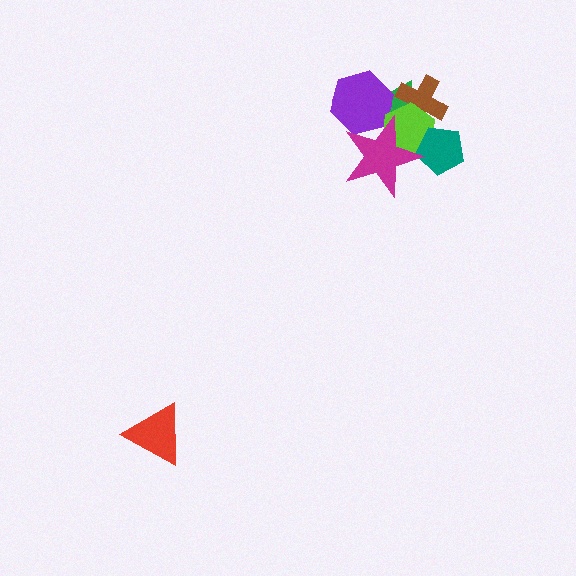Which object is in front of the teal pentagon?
The magenta star is in front of the teal pentagon.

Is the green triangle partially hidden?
Yes, it is partially covered by another shape.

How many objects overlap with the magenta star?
4 objects overlap with the magenta star.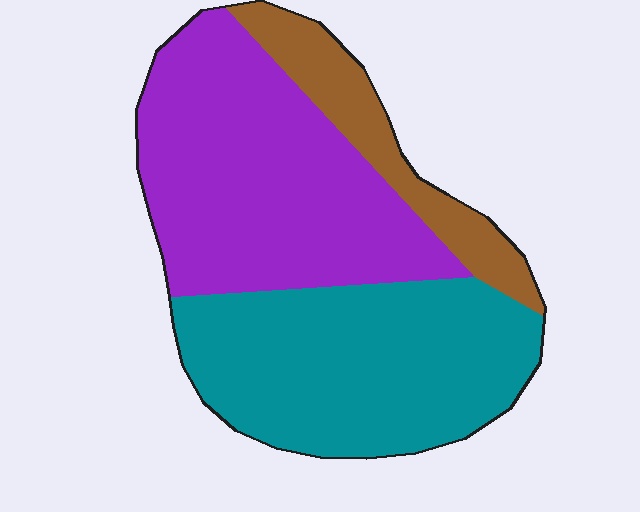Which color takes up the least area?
Brown, at roughly 15%.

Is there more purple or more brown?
Purple.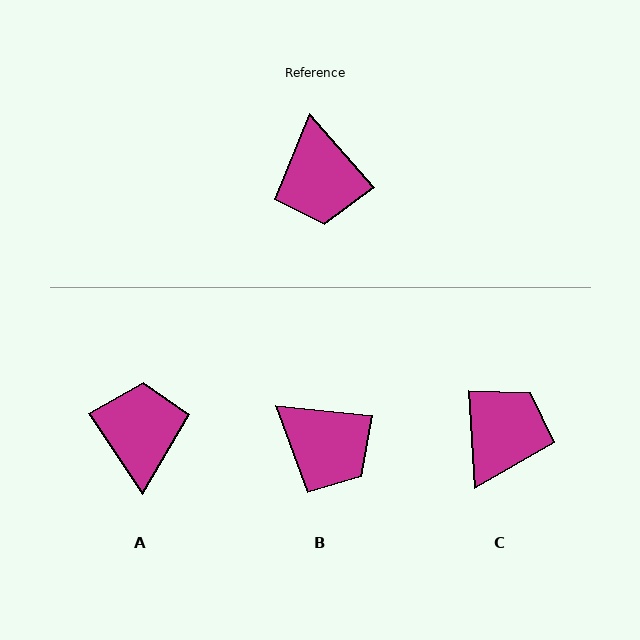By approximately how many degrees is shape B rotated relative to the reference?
Approximately 43 degrees counter-clockwise.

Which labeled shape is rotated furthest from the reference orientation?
A, about 172 degrees away.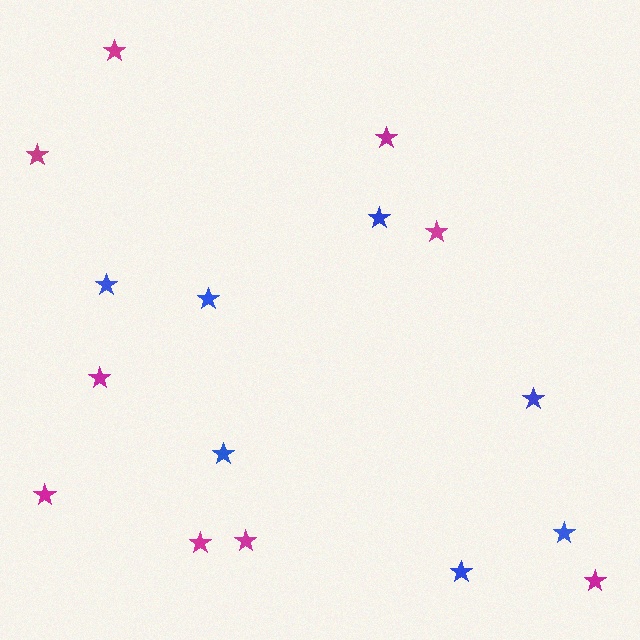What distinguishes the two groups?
There are 2 groups: one group of magenta stars (9) and one group of blue stars (7).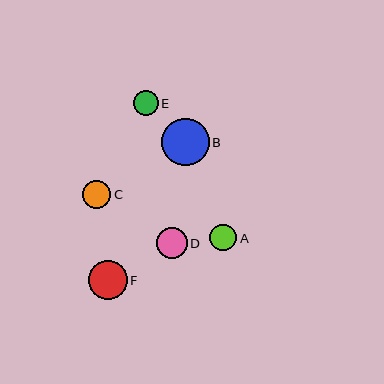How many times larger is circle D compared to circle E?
Circle D is approximately 1.2 times the size of circle E.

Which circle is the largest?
Circle B is the largest with a size of approximately 48 pixels.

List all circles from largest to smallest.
From largest to smallest: B, F, D, C, A, E.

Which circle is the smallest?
Circle E is the smallest with a size of approximately 25 pixels.